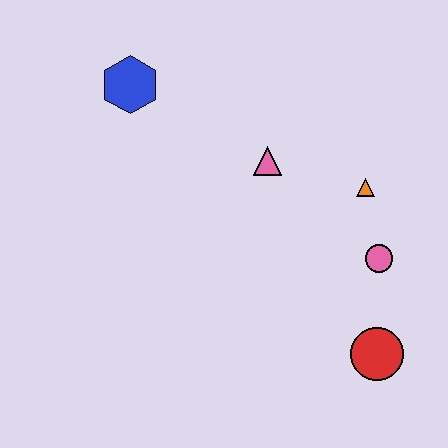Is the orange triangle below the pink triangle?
Yes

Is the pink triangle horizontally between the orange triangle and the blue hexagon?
Yes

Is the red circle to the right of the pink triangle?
Yes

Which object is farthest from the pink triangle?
The red circle is farthest from the pink triangle.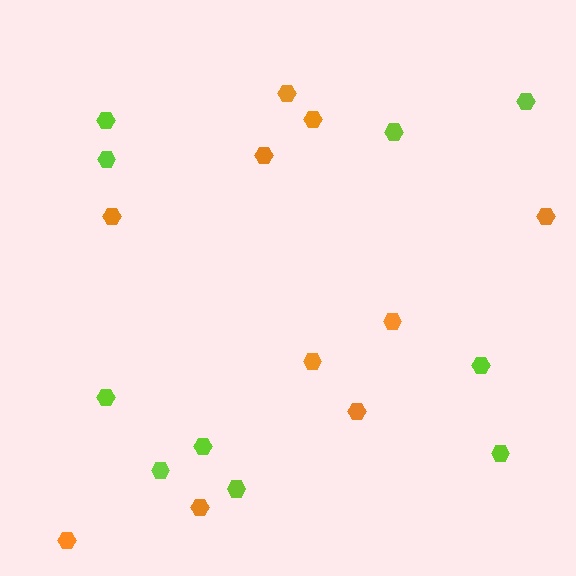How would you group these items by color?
There are 2 groups: one group of lime hexagons (10) and one group of orange hexagons (10).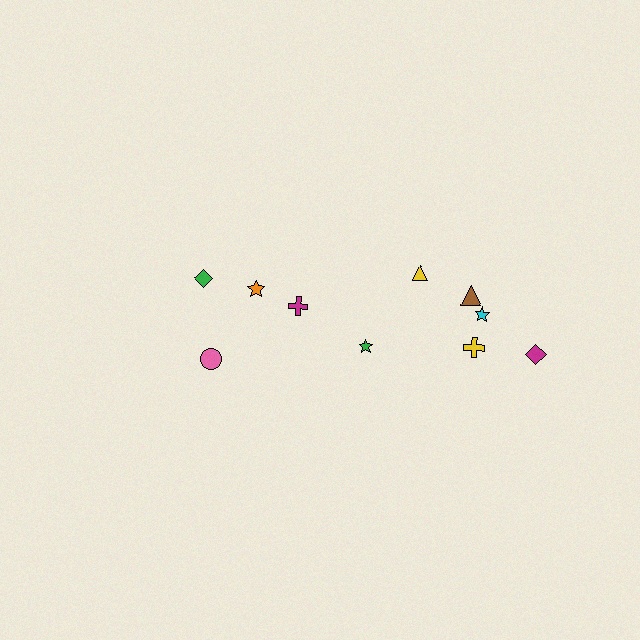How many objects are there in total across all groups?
There are 10 objects.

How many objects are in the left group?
There are 4 objects.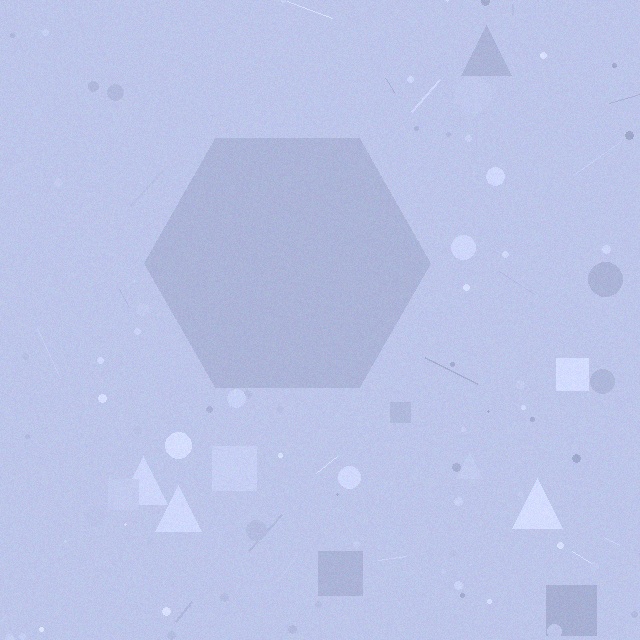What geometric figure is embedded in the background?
A hexagon is embedded in the background.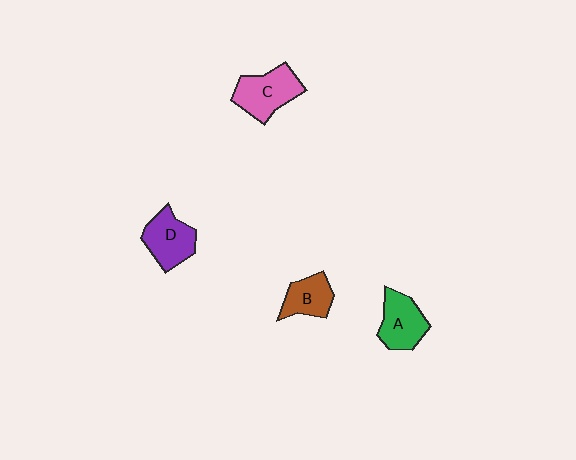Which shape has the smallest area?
Shape B (brown).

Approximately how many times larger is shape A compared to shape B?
Approximately 1.2 times.